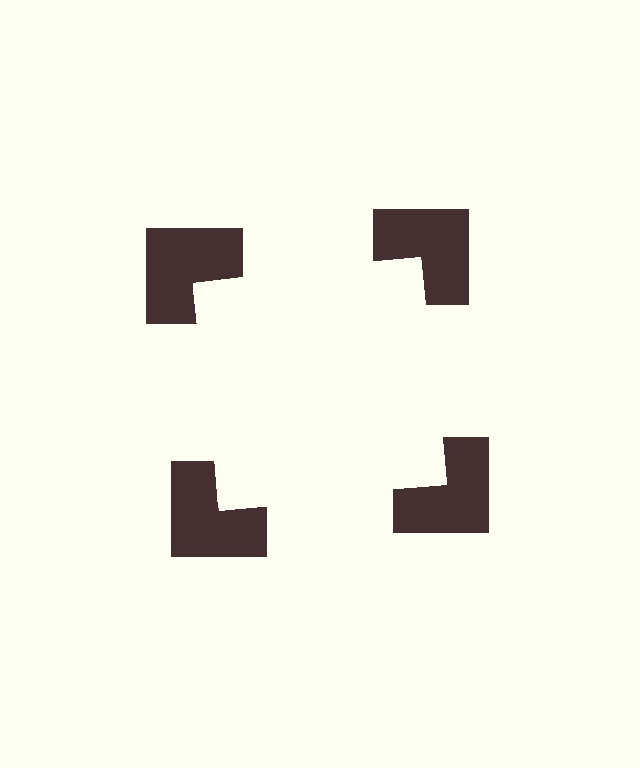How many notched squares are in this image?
There are 4 — one at each vertex of the illusory square.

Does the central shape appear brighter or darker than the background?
It typically appears slightly brighter than the background, even though no actual brightness change is drawn.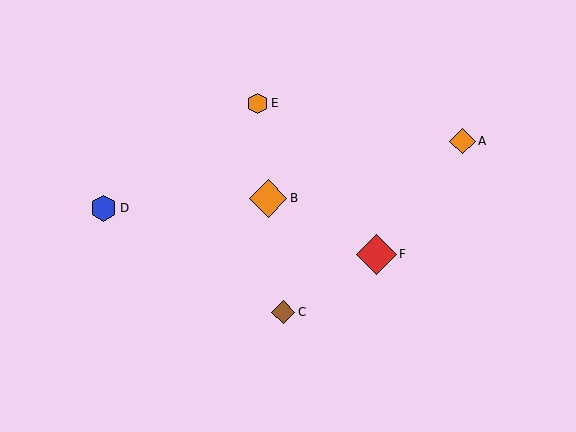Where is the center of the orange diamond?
The center of the orange diamond is at (463, 141).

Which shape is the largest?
The red diamond (labeled F) is the largest.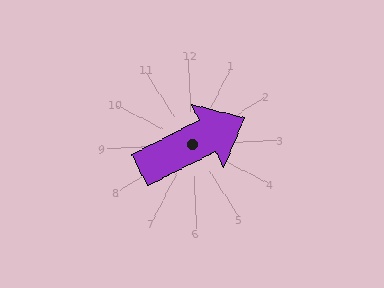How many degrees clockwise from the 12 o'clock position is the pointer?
Approximately 66 degrees.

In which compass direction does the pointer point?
Northeast.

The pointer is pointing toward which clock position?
Roughly 2 o'clock.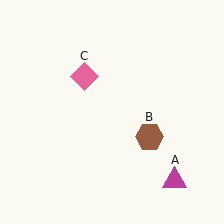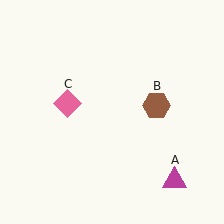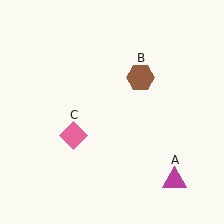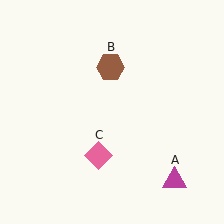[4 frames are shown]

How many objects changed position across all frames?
2 objects changed position: brown hexagon (object B), pink diamond (object C).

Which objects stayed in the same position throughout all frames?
Magenta triangle (object A) remained stationary.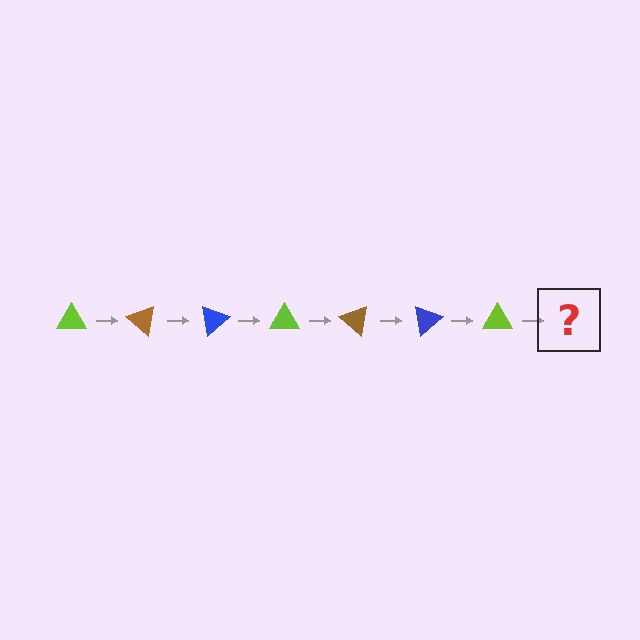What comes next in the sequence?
The next element should be a brown triangle, rotated 280 degrees from the start.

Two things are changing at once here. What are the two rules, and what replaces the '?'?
The two rules are that it rotates 40 degrees each step and the color cycles through lime, brown, and blue. The '?' should be a brown triangle, rotated 280 degrees from the start.